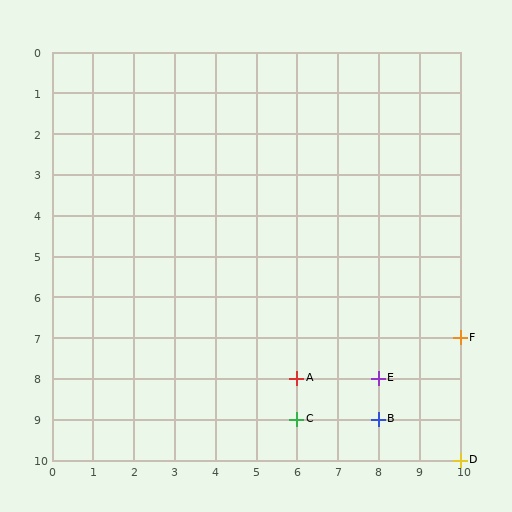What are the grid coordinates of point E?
Point E is at grid coordinates (8, 8).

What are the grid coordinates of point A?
Point A is at grid coordinates (6, 8).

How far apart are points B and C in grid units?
Points B and C are 2 columns apart.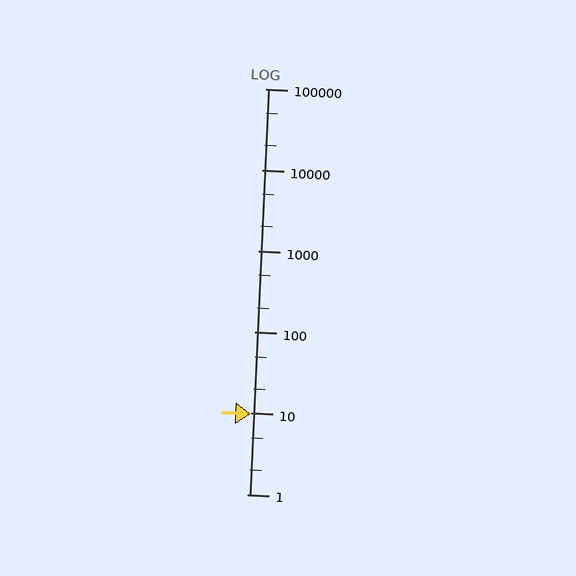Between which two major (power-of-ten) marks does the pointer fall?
The pointer is between 1 and 10.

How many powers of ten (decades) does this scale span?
The scale spans 5 decades, from 1 to 100000.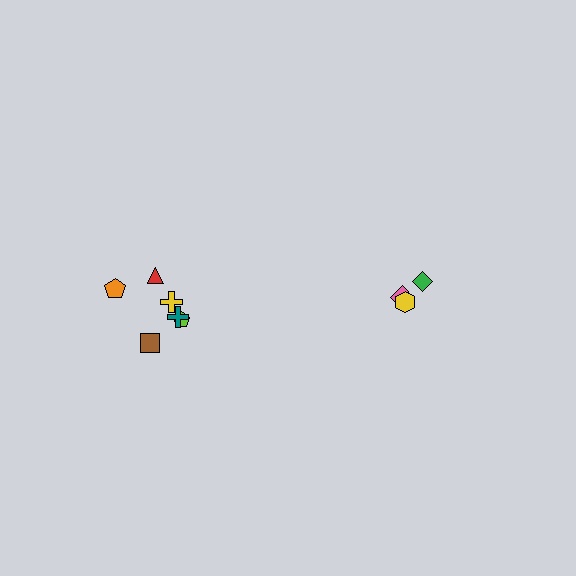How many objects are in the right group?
There are 3 objects.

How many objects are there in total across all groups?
There are 9 objects.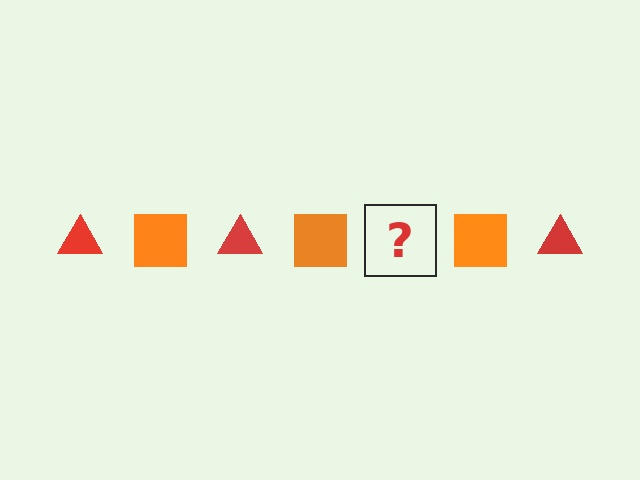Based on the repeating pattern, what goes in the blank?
The blank should be a red triangle.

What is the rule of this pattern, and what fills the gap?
The rule is that the pattern alternates between red triangle and orange square. The gap should be filled with a red triangle.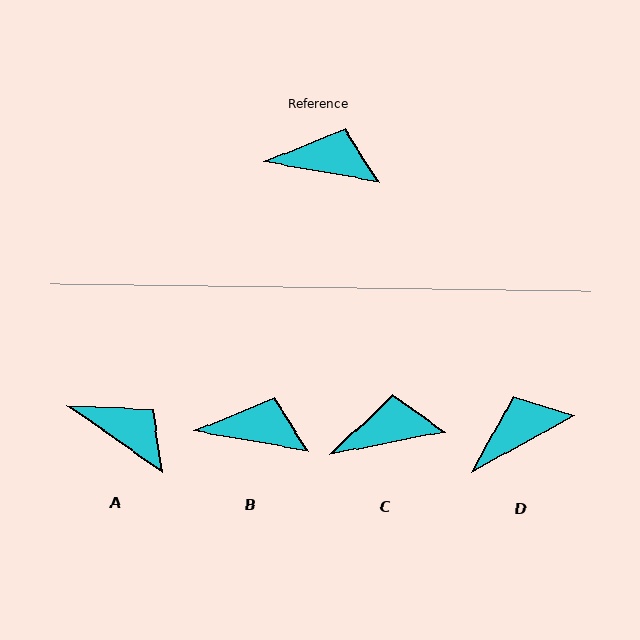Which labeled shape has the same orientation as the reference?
B.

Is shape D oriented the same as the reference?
No, it is off by about 39 degrees.